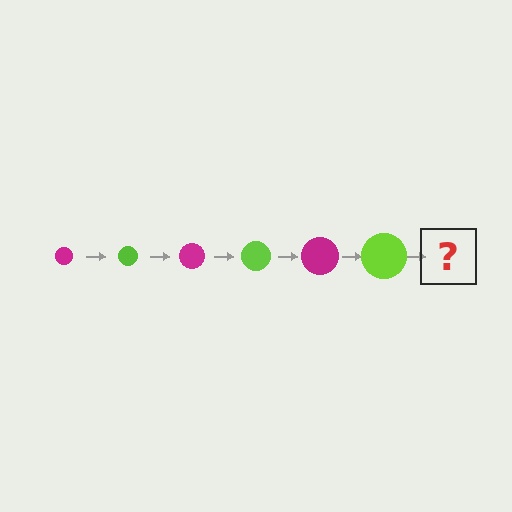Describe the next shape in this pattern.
It should be a magenta circle, larger than the previous one.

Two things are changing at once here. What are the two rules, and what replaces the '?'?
The two rules are that the circle grows larger each step and the color cycles through magenta and lime. The '?' should be a magenta circle, larger than the previous one.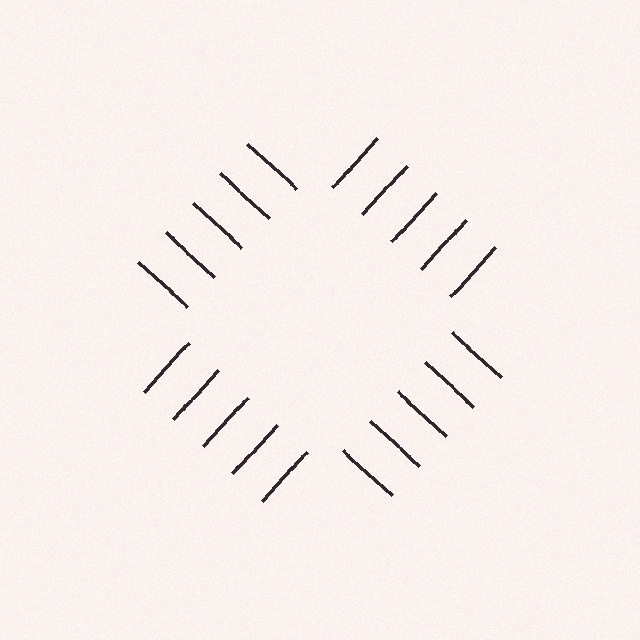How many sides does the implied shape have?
4 sides — the line-ends trace a square.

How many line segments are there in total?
20 — 5 along each of the 4 edges.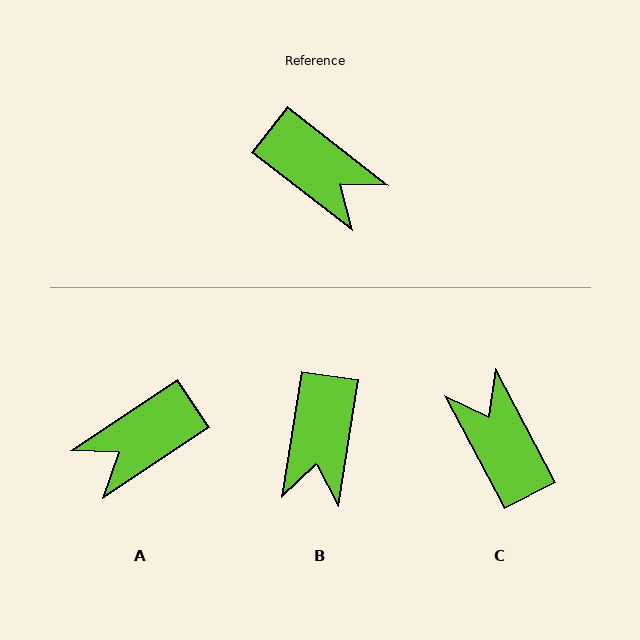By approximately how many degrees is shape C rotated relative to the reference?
Approximately 155 degrees counter-clockwise.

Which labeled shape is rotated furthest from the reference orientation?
C, about 155 degrees away.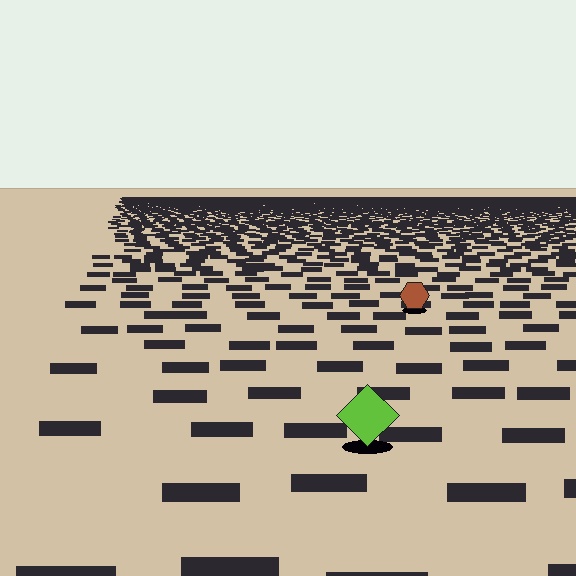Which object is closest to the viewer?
The lime diamond is closest. The texture marks near it are larger and more spread out.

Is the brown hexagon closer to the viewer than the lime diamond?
No. The lime diamond is closer — you can tell from the texture gradient: the ground texture is coarser near it.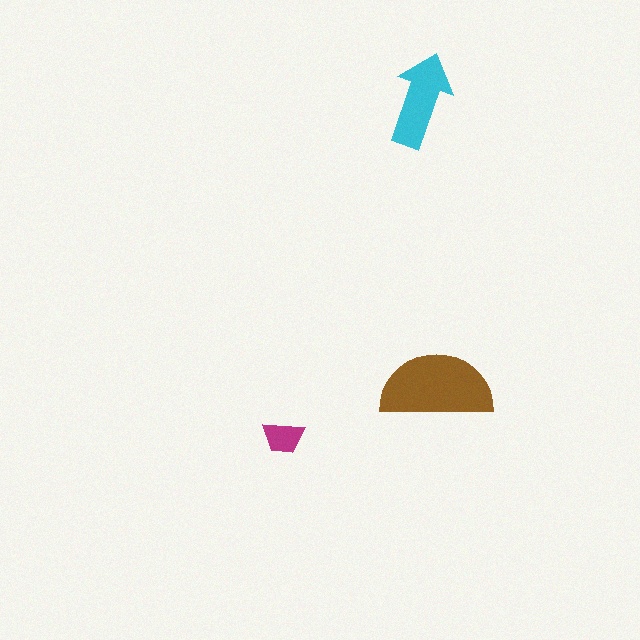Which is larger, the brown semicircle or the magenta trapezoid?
The brown semicircle.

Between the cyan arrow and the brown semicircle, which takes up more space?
The brown semicircle.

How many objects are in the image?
There are 3 objects in the image.